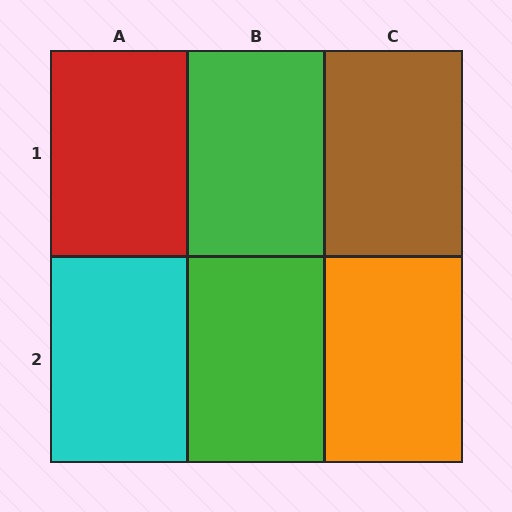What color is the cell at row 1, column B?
Green.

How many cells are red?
1 cell is red.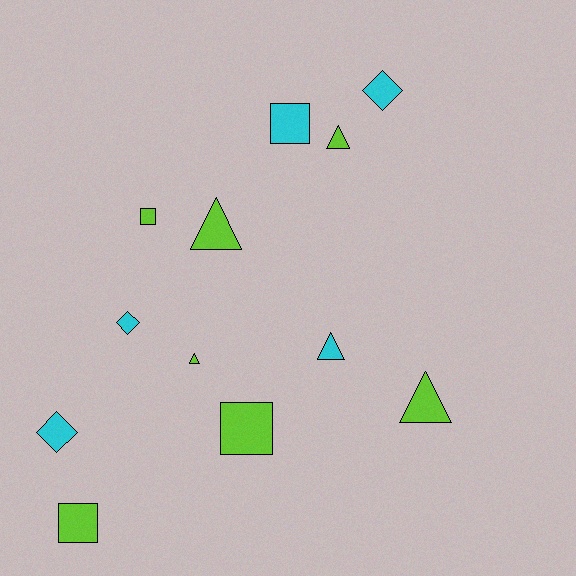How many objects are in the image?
There are 12 objects.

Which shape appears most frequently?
Triangle, with 5 objects.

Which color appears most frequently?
Lime, with 7 objects.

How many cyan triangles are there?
There is 1 cyan triangle.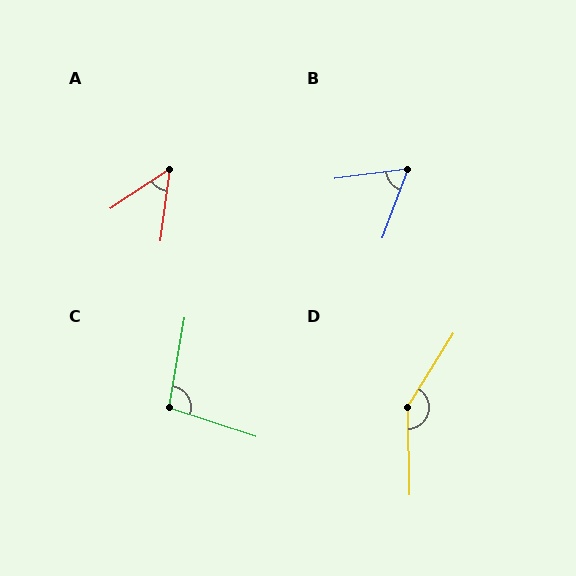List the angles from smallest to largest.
A (49°), B (62°), C (98°), D (147°).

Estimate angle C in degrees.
Approximately 98 degrees.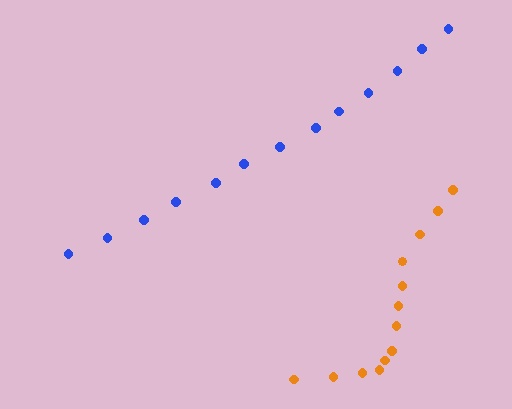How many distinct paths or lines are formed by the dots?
There are 2 distinct paths.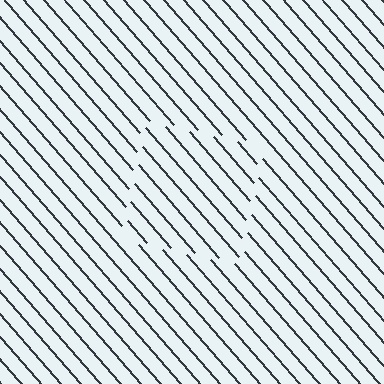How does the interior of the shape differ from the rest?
The interior of the shape contains the same grating, shifted by half a period — the contour is defined by the phase discontinuity where line-ends from the inner and outer gratings abut.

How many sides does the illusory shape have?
4 sides — the line-ends trace a square.